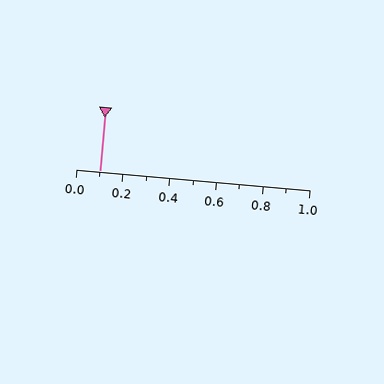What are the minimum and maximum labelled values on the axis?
The axis runs from 0.0 to 1.0.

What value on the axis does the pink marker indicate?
The marker indicates approximately 0.1.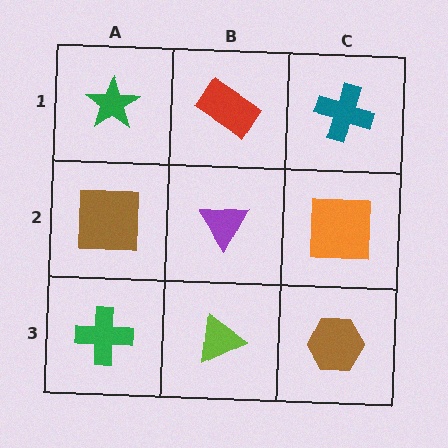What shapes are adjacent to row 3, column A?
A brown square (row 2, column A), a lime triangle (row 3, column B).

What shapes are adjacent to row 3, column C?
An orange square (row 2, column C), a lime triangle (row 3, column B).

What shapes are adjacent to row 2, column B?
A red rectangle (row 1, column B), a lime triangle (row 3, column B), a brown square (row 2, column A), an orange square (row 2, column C).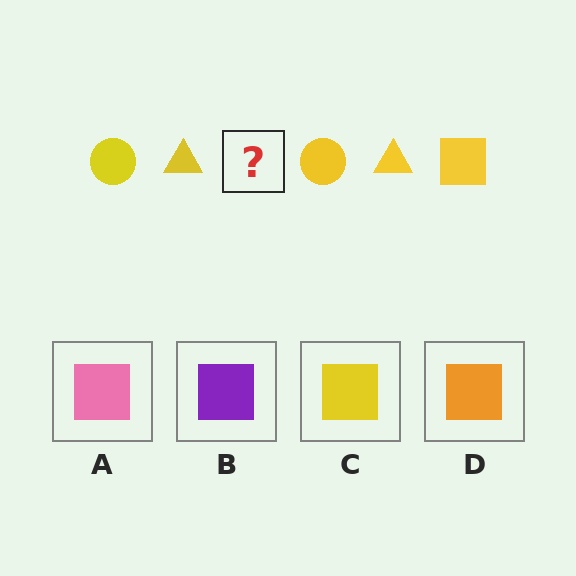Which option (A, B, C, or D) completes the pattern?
C.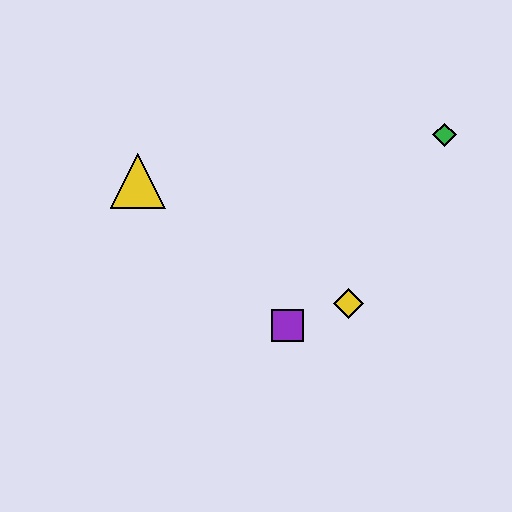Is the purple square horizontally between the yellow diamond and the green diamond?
No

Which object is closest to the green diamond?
The yellow diamond is closest to the green diamond.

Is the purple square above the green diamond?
No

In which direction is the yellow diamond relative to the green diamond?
The yellow diamond is below the green diamond.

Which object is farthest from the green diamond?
The yellow triangle is farthest from the green diamond.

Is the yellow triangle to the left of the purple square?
Yes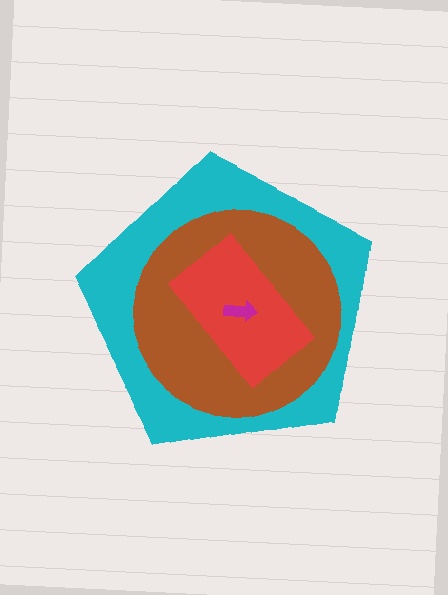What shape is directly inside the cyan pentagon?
The brown circle.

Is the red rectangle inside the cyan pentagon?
Yes.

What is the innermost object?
The magenta arrow.